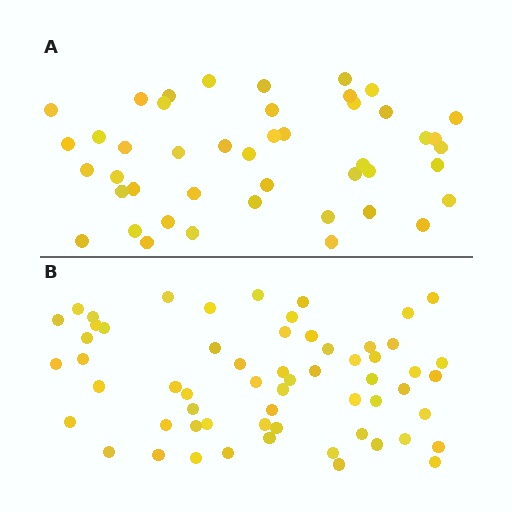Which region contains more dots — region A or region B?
Region B (the bottom region) has more dots.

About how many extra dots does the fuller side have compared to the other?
Region B has approximately 15 more dots than region A.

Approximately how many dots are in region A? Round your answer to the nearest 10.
About 40 dots. (The exact count is 45, which rounds to 40.)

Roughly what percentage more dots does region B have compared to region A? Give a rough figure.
About 35% more.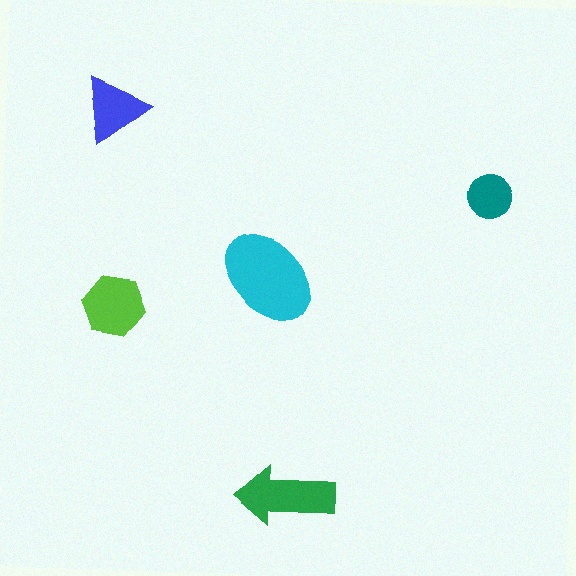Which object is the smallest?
The teal circle.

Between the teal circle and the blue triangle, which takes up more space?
The blue triangle.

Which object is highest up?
The blue triangle is topmost.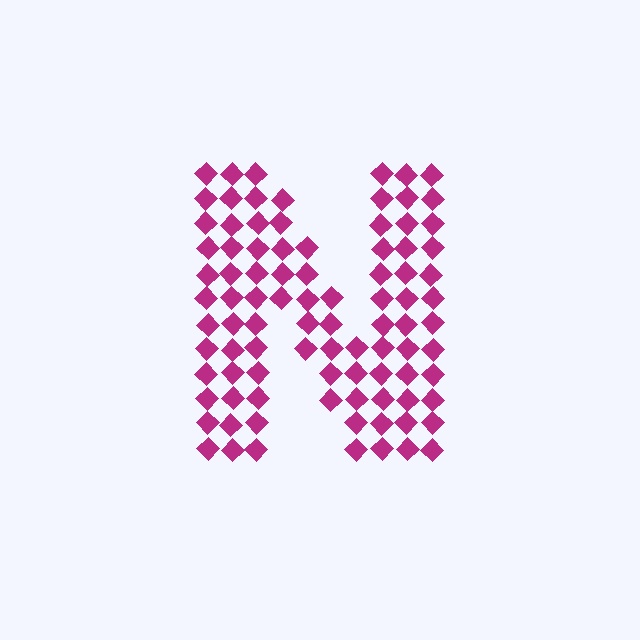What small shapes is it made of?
It is made of small diamonds.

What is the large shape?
The large shape is the letter N.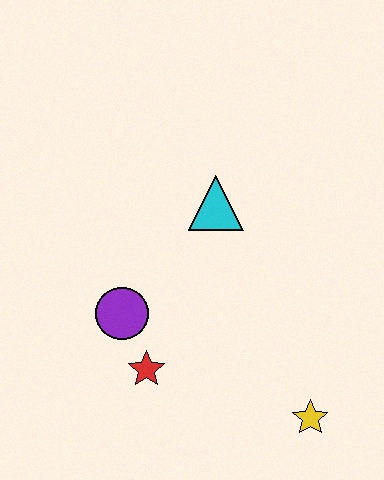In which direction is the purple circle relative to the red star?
The purple circle is above the red star.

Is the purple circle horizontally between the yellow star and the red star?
No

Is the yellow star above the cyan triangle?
No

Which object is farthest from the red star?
The cyan triangle is farthest from the red star.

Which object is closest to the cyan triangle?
The purple circle is closest to the cyan triangle.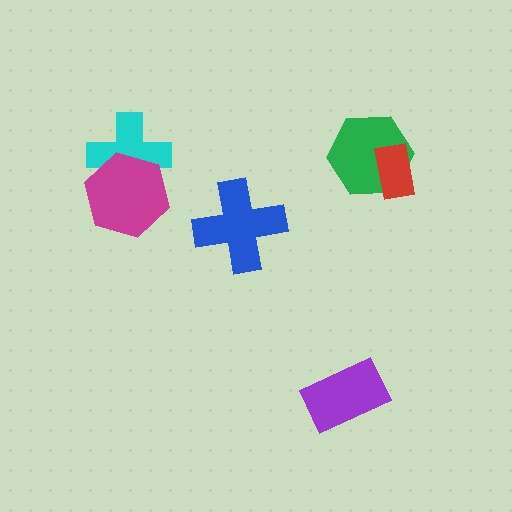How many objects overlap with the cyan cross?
1 object overlaps with the cyan cross.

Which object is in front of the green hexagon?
The red rectangle is in front of the green hexagon.